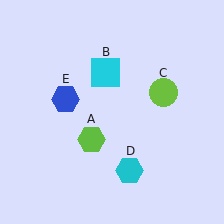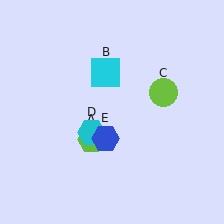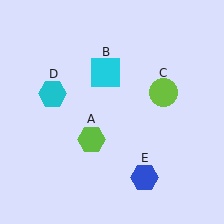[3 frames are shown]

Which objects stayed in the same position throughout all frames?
Lime hexagon (object A) and cyan square (object B) and lime circle (object C) remained stationary.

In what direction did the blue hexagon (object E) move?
The blue hexagon (object E) moved down and to the right.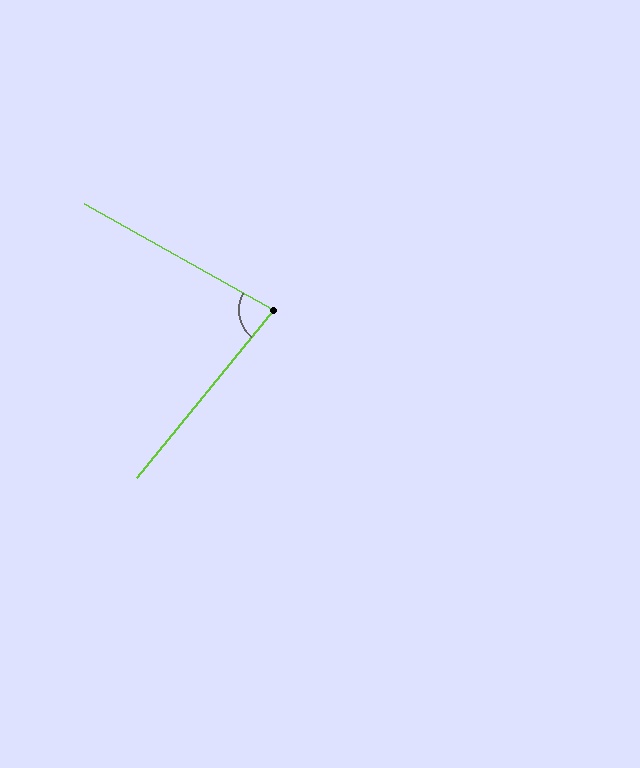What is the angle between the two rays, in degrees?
Approximately 80 degrees.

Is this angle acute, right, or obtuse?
It is acute.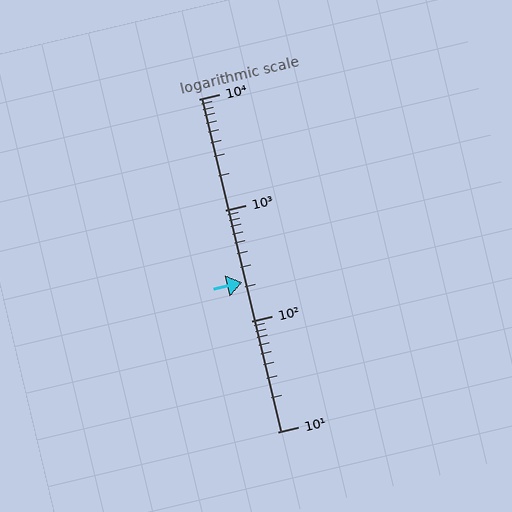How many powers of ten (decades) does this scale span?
The scale spans 3 decades, from 10 to 10000.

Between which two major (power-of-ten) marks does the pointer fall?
The pointer is between 100 and 1000.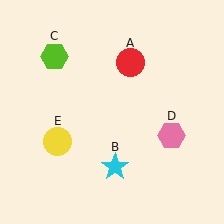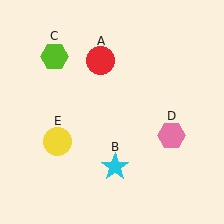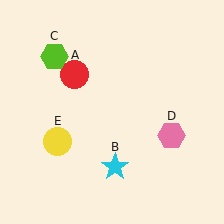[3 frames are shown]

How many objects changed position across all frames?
1 object changed position: red circle (object A).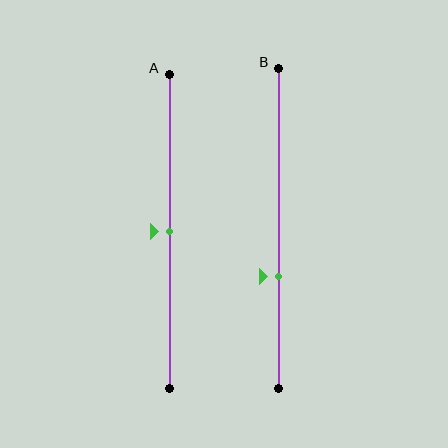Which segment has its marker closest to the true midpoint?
Segment A has its marker closest to the true midpoint.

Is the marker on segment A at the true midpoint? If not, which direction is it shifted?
Yes, the marker on segment A is at the true midpoint.